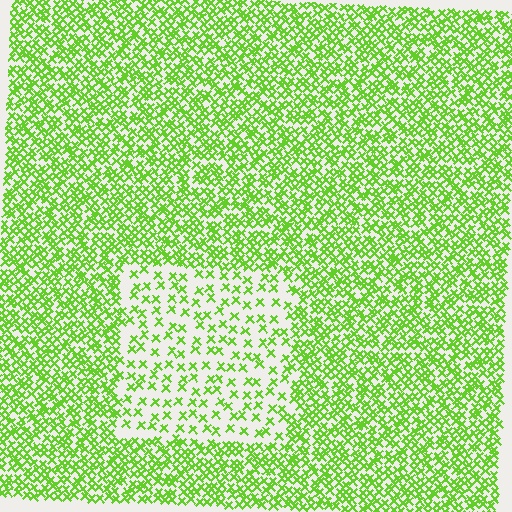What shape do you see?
I see a rectangle.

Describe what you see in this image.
The image contains small lime elements arranged at two different densities. A rectangle-shaped region is visible where the elements are less densely packed than the surrounding area.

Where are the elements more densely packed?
The elements are more densely packed outside the rectangle boundary.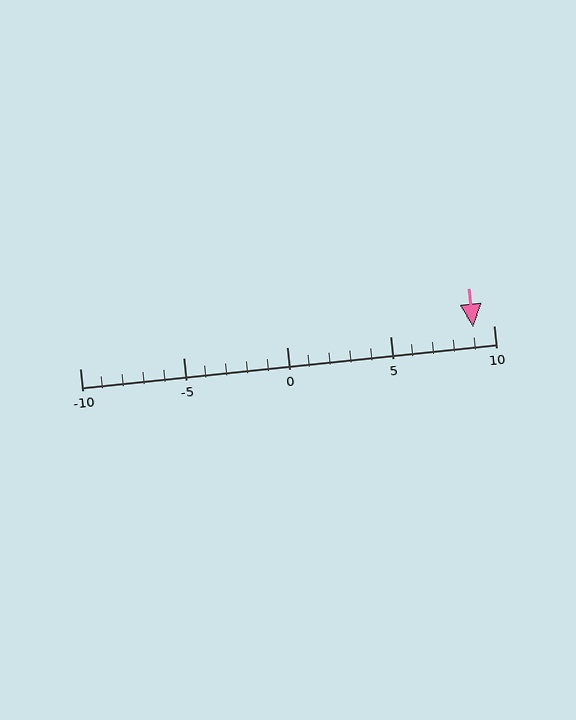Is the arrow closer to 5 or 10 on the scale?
The arrow is closer to 10.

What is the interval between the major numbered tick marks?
The major tick marks are spaced 5 units apart.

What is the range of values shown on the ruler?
The ruler shows values from -10 to 10.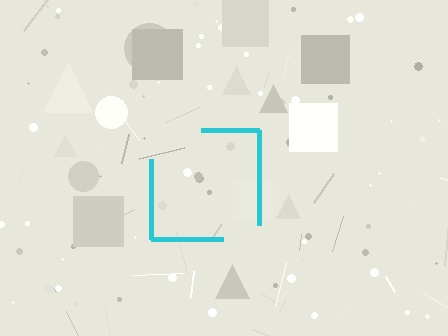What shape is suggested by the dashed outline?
The dashed outline suggests a square.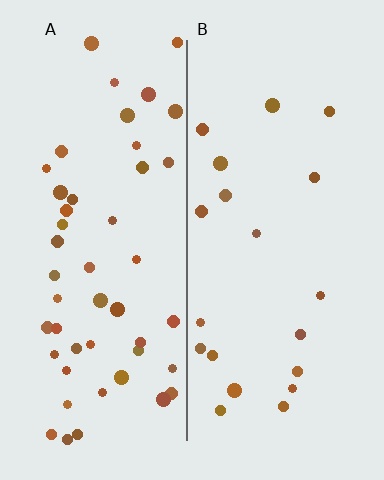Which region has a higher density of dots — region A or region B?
A (the left).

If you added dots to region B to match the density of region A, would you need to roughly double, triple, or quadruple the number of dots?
Approximately double.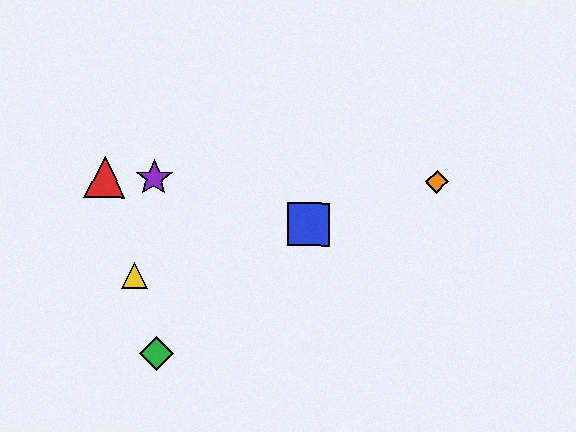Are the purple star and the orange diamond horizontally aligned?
Yes, both are at y≈178.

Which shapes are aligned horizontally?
The red triangle, the purple star, the orange diamond are aligned horizontally.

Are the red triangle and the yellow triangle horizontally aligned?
No, the red triangle is at y≈177 and the yellow triangle is at y≈275.